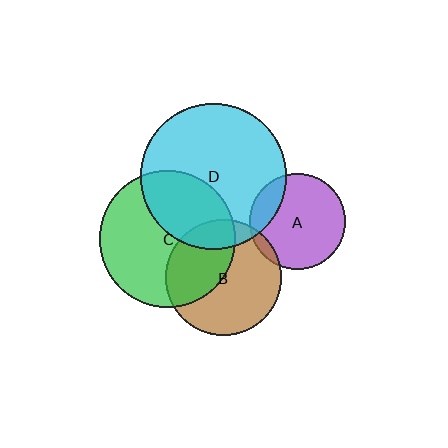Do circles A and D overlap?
Yes.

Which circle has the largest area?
Circle D (cyan).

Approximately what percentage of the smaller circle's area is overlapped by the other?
Approximately 15%.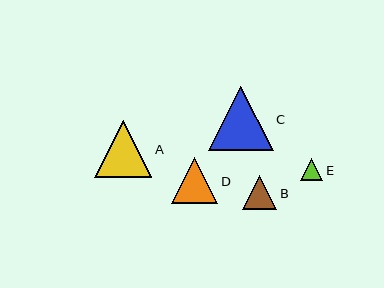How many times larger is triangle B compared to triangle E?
Triangle B is approximately 1.5 times the size of triangle E.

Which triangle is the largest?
Triangle C is the largest with a size of approximately 65 pixels.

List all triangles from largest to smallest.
From largest to smallest: C, A, D, B, E.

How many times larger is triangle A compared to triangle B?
Triangle A is approximately 1.7 times the size of triangle B.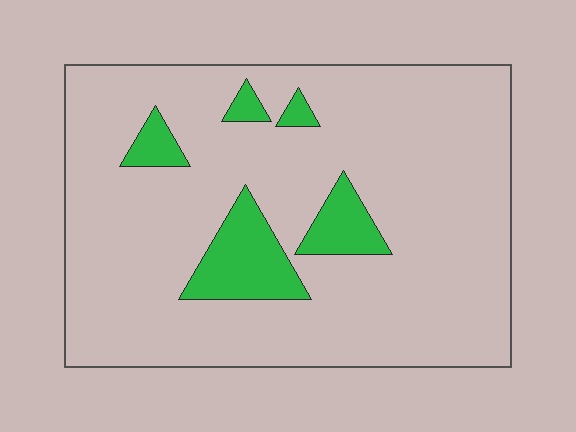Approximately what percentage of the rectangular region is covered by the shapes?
Approximately 10%.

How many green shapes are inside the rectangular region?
5.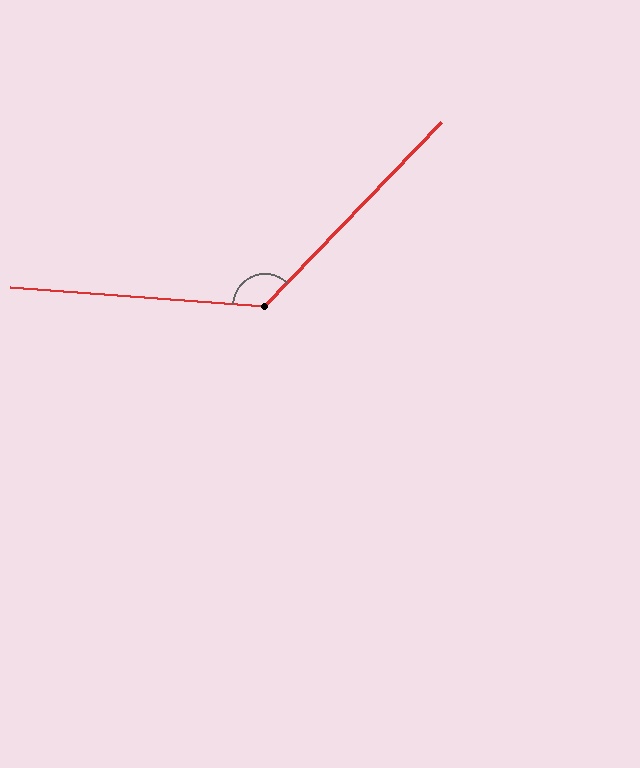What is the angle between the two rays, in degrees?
Approximately 129 degrees.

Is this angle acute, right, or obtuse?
It is obtuse.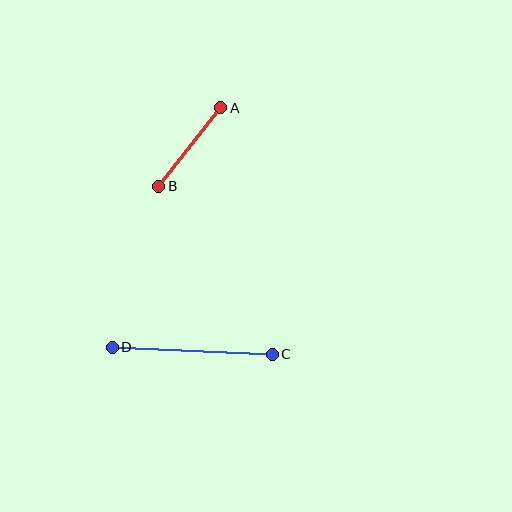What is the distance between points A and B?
The distance is approximately 100 pixels.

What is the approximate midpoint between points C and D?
The midpoint is at approximately (192, 351) pixels.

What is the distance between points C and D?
The distance is approximately 160 pixels.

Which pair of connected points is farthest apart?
Points C and D are farthest apart.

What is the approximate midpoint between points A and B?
The midpoint is at approximately (190, 147) pixels.